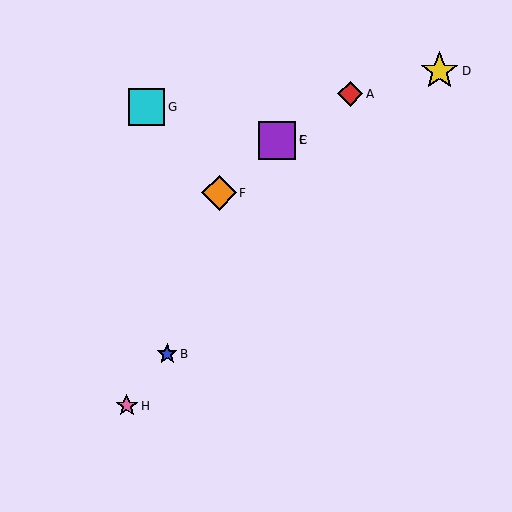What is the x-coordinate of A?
Object A is at x≈350.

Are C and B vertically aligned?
No, C is at x≈277 and B is at x≈167.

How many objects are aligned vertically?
2 objects (C, E) are aligned vertically.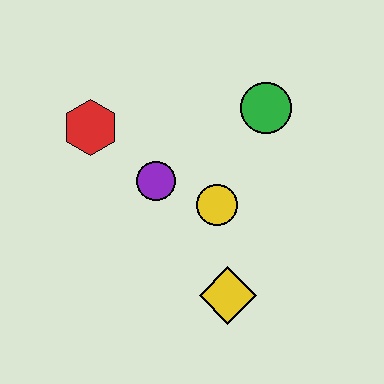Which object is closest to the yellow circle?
The purple circle is closest to the yellow circle.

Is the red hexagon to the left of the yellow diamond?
Yes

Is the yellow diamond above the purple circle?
No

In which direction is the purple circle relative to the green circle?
The purple circle is to the left of the green circle.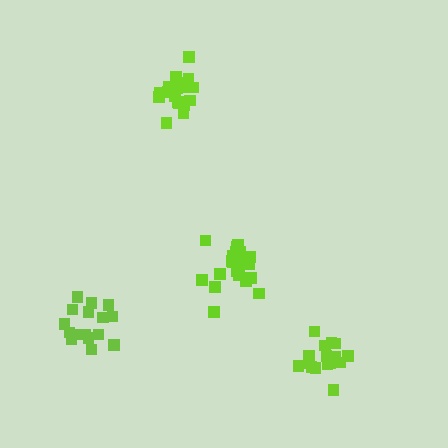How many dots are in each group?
Group 1: 20 dots, Group 2: 19 dots, Group 3: 21 dots, Group 4: 16 dots (76 total).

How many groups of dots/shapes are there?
There are 4 groups.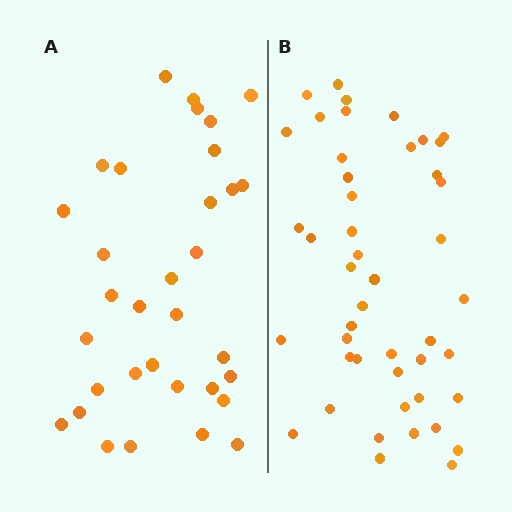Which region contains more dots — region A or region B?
Region B (the right region) has more dots.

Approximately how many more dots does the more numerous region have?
Region B has approximately 15 more dots than region A.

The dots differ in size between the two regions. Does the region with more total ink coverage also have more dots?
No. Region A has more total ink coverage because its dots are larger, but region B actually contains more individual dots. Total area can be misleading — the number of items is what matters here.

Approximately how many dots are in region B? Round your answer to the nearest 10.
About 50 dots. (The exact count is 46, which rounds to 50.)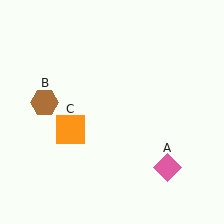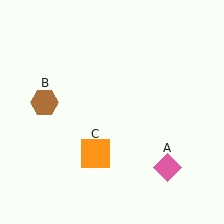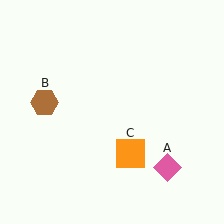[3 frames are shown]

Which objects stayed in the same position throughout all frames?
Pink diamond (object A) and brown hexagon (object B) remained stationary.